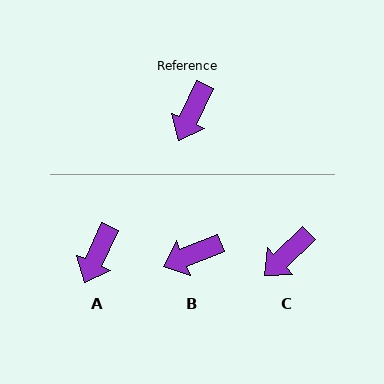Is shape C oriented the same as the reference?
No, it is off by about 21 degrees.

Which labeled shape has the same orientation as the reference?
A.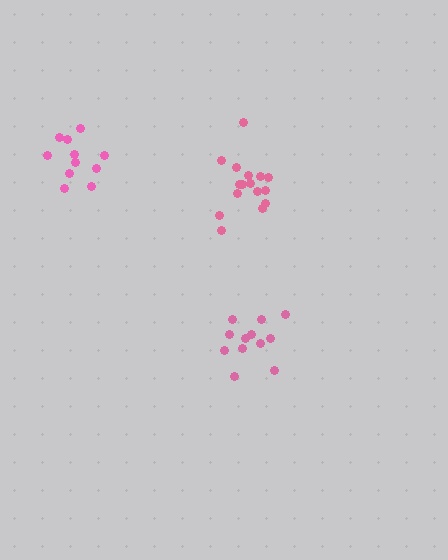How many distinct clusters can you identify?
There are 3 distinct clusters.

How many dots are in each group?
Group 1: 16 dots, Group 2: 12 dots, Group 3: 11 dots (39 total).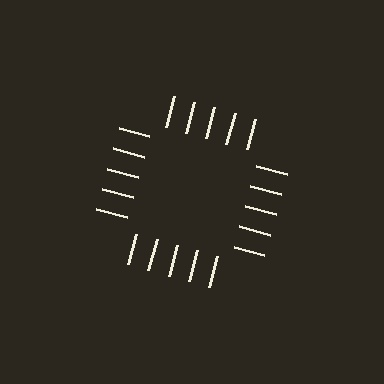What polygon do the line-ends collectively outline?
An illusory square — the line segments terminate on its edges but no continuous stroke is drawn.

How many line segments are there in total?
20 — 5 along each of the 4 edges.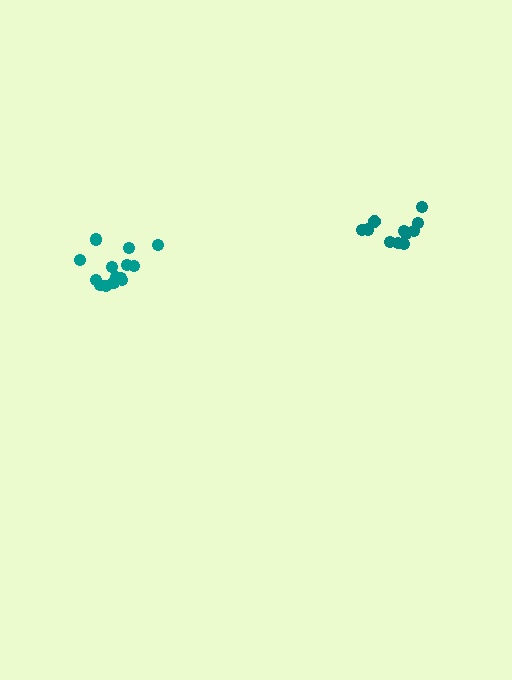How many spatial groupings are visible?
There are 2 spatial groupings.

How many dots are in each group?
Group 1: 14 dots, Group 2: 11 dots (25 total).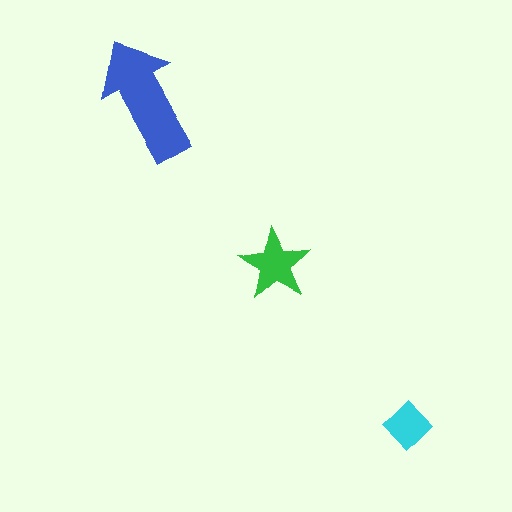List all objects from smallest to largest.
The cyan diamond, the green star, the blue arrow.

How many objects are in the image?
There are 3 objects in the image.